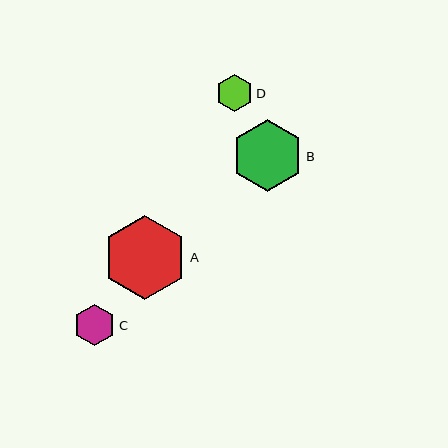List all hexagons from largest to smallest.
From largest to smallest: A, B, C, D.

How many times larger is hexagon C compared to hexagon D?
Hexagon C is approximately 1.1 times the size of hexagon D.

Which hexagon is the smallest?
Hexagon D is the smallest with a size of approximately 36 pixels.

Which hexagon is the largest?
Hexagon A is the largest with a size of approximately 84 pixels.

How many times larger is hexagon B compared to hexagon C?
Hexagon B is approximately 1.7 times the size of hexagon C.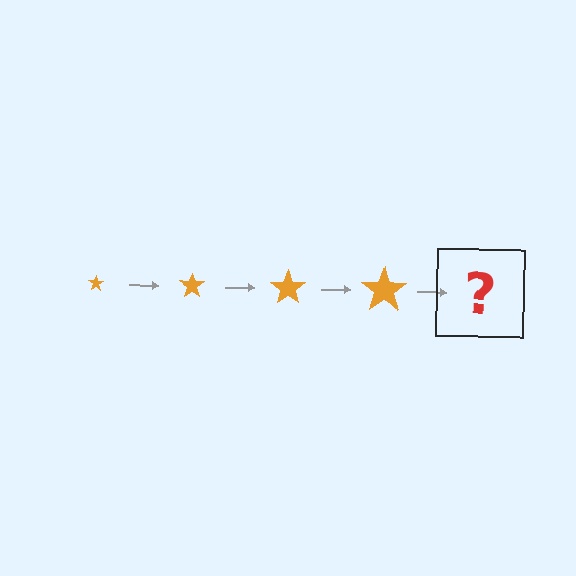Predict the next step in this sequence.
The next step is an orange star, larger than the previous one.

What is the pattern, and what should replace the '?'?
The pattern is that the star gets progressively larger each step. The '?' should be an orange star, larger than the previous one.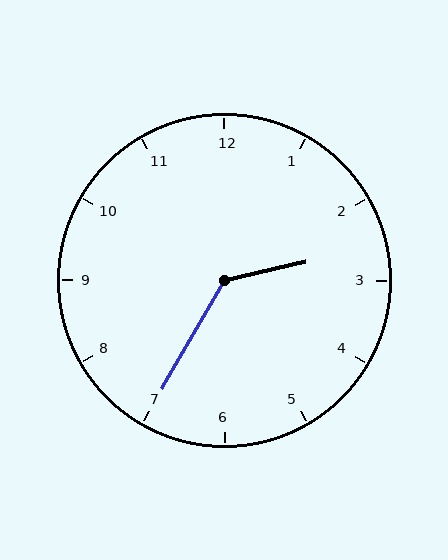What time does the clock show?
2:35.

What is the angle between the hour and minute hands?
Approximately 132 degrees.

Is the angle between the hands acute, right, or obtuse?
It is obtuse.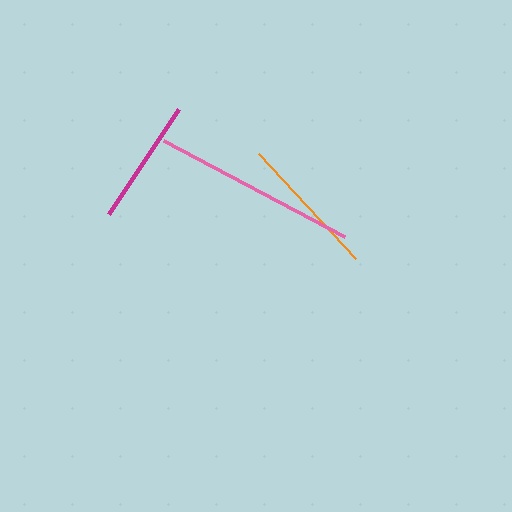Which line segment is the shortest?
The magenta line is the shortest at approximately 126 pixels.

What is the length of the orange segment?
The orange segment is approximately 143 pixels long.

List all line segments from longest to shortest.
From longest to shortest: pink, orange, magenta.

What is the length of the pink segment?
The pink segment is approximately 205 pixels long.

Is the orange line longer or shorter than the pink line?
The pink line is longer than the orange line.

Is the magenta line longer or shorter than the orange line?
The orange line is longer than the magenta line.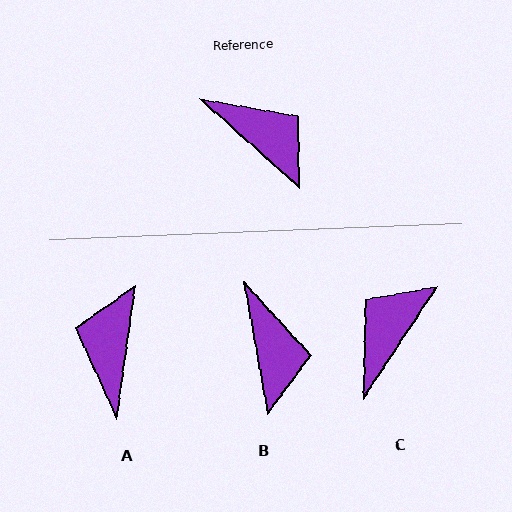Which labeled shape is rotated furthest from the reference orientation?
A, about 124 degrees away.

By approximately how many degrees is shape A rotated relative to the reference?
Approximately 124 degrees counter-clockwise.